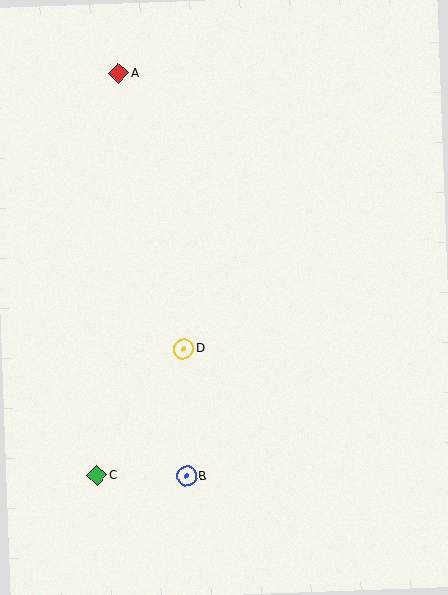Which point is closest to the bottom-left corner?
Point C is closest to the bottom-left corner.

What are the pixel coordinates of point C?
Point C is at (97, 476).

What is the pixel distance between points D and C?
The distance between D and C is 153 pixels.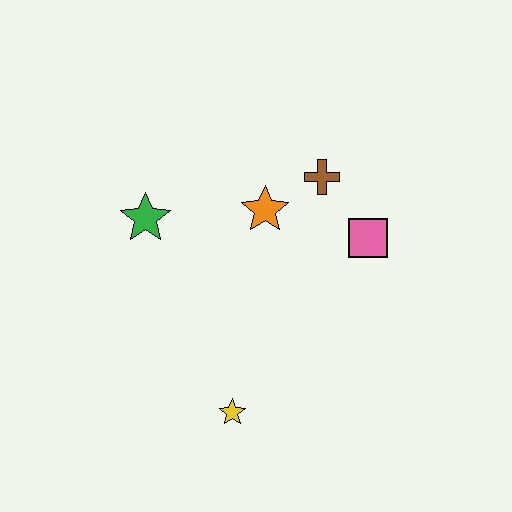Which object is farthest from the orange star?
The yellow star is farthest from the orange star.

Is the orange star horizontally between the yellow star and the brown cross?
Yes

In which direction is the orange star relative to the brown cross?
The orange star is to the left of the brown cross.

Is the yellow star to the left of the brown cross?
Yes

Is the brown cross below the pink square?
No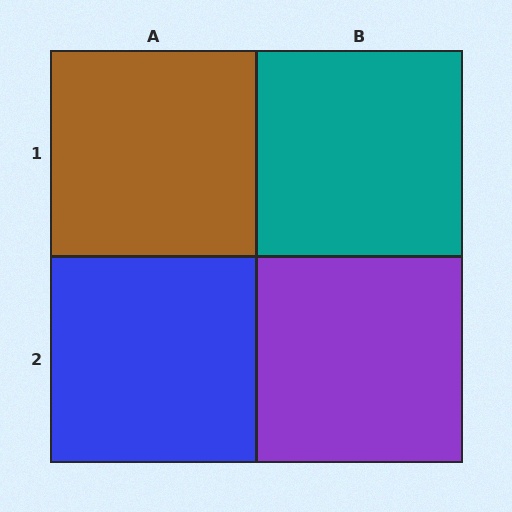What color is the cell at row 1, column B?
Teal.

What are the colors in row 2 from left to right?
Blue, purple.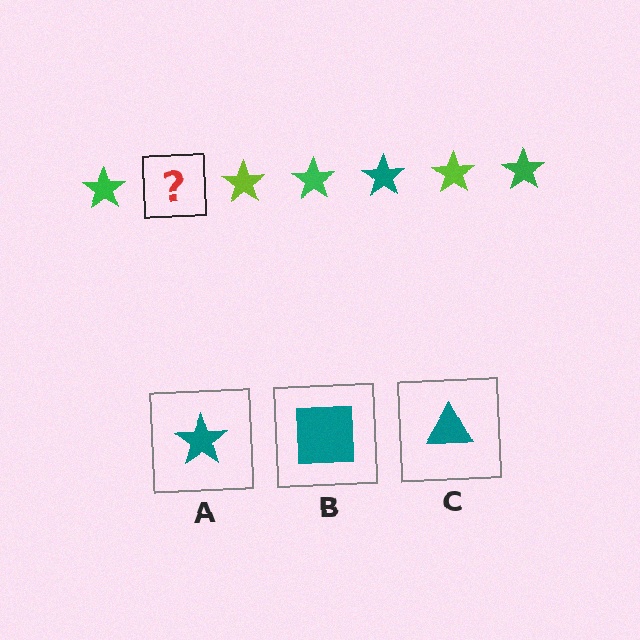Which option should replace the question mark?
Option A.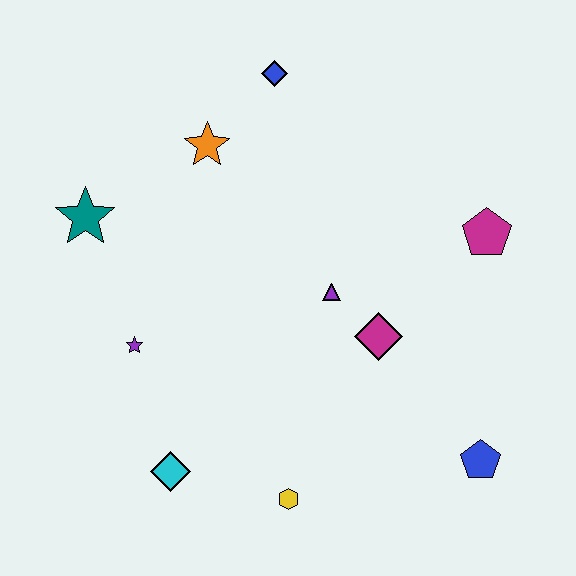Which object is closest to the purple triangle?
The magenta diamond is closest to the purple triangle.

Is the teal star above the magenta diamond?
Yes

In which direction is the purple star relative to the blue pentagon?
The purple star is to the left of the blue pentagon.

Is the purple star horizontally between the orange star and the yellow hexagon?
No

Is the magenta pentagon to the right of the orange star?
Yes